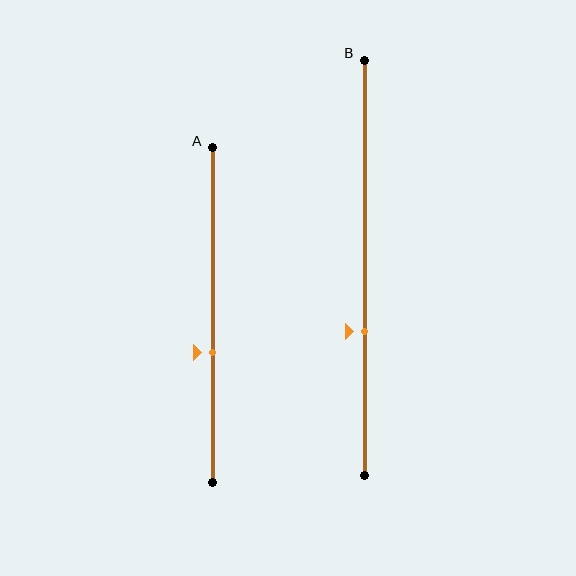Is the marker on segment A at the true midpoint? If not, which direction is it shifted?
No, the marker on segment A is shifted downward by about 11% of the segment length.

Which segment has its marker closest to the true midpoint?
Segment A has its marker closest to the true midpoint.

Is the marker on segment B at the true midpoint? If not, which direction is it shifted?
No, the marker on segment B is shifted downward by about 15% of the segment length.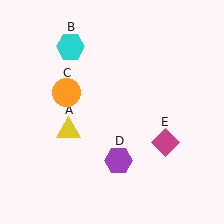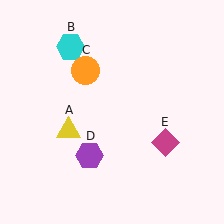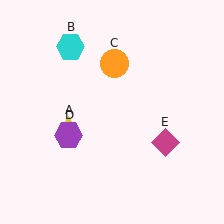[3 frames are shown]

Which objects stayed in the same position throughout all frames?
Yellow triangle (object A) and cyan hexagon (object B) and magenta diamond (object E) remained stationary.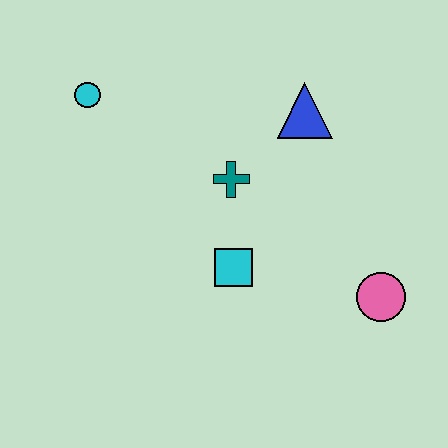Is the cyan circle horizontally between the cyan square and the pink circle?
No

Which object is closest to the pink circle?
The cyan square is closest to the pink circle.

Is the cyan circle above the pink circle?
Yes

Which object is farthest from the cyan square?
The cyan circle is farthest from the cyan square.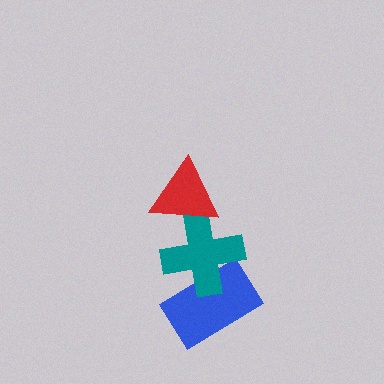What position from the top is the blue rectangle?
The blue rectangle is 3rd from the top.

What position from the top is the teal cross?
The teal cross is 2nd from the top.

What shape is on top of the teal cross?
The red triangle is on top of the teal cross.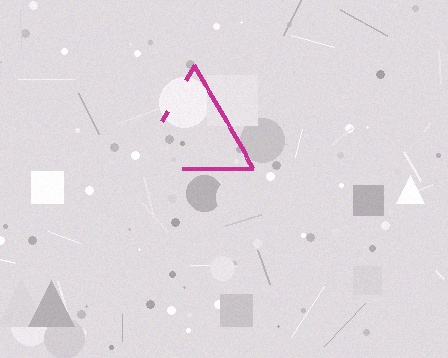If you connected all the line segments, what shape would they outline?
They would outline a triangle.